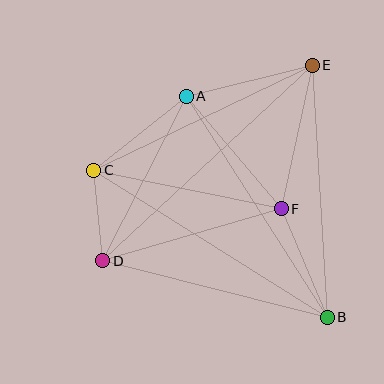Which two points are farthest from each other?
Points D and E are farthest from each other.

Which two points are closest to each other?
Points C and D are closest to each other.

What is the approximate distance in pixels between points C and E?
The distance between C and E is approximately 242 pixels.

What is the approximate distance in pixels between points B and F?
The distance between B and F is approximately 118 pixels.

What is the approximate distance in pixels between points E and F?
The distance between E and F is approximately 147 pixels.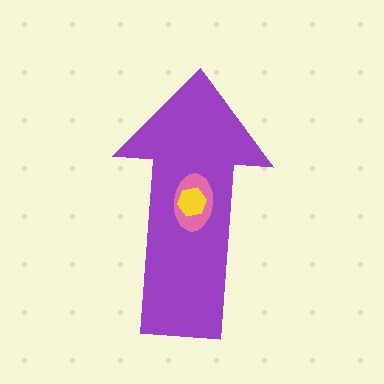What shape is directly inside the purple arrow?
The pink ellipse.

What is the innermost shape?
The yellow hexagon.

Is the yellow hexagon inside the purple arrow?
Yes.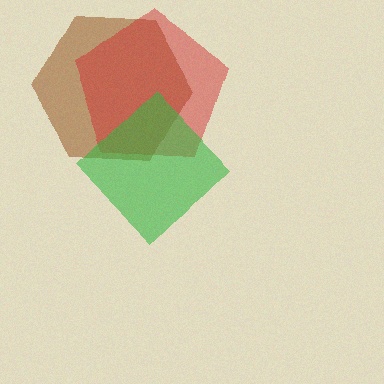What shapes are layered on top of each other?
The layered shapes are: a brown hexagon, a red pentagon, a green diamond.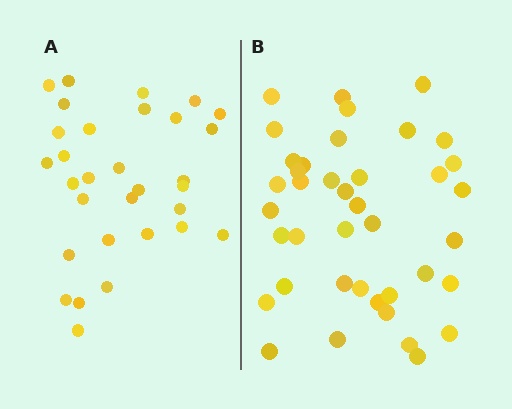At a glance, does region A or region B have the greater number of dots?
Region B (the right region) has more dots.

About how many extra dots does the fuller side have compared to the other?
Region B has roughly 8 or so more dots than region A.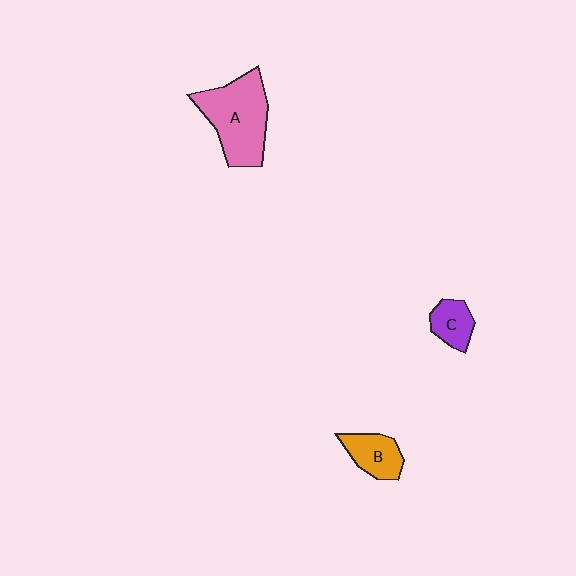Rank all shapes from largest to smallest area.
From largest to smallest: A (pink), B (orange), C (purple).